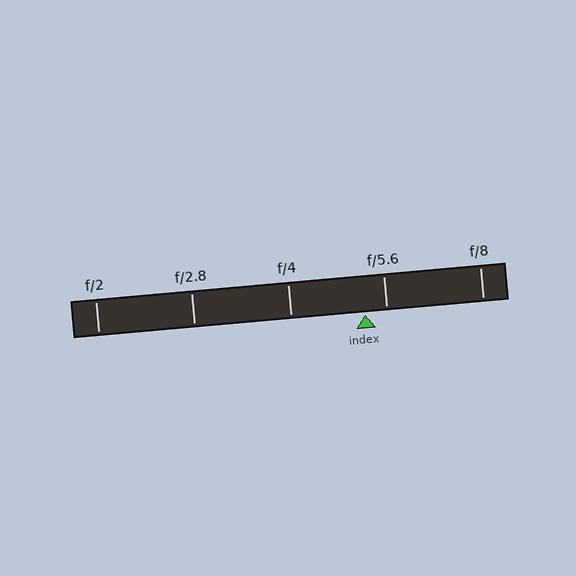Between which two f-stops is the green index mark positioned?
The index mark is between f/4 and f/5.6.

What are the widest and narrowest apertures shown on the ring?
The widest aperture shown is f/2 and the narrowest is f/8.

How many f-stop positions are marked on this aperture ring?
There are 5 f-stop positions marked.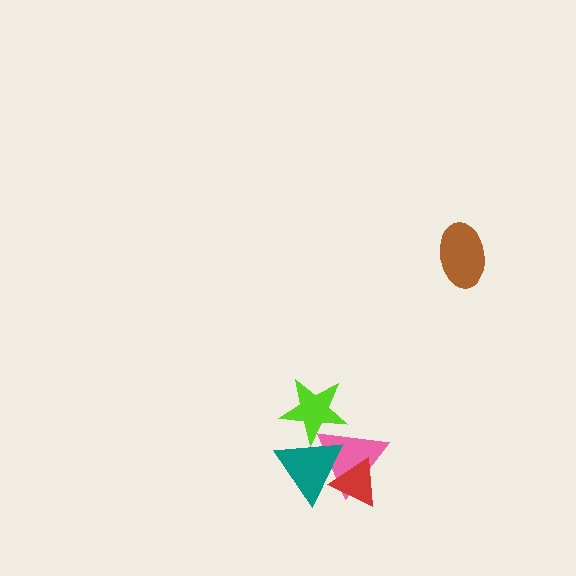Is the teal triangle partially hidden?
Yes, it is partially covered by another shape.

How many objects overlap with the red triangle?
2 objects overlap with the red triangle.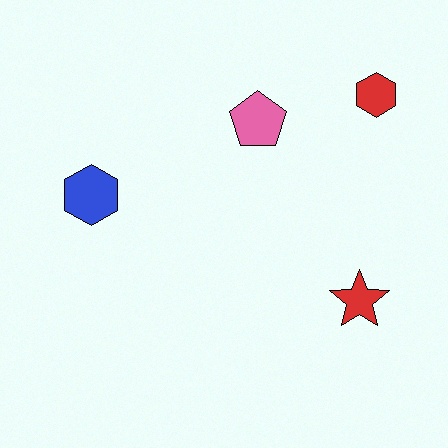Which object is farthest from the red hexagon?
The blue hexagon is farthest from the red hexagon.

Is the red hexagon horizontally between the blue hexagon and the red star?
No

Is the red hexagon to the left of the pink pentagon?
No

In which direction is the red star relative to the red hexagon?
The red star is below the red hexagon.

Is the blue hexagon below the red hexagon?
Yes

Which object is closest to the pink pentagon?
The red hexagon is closest to the pink pentagon.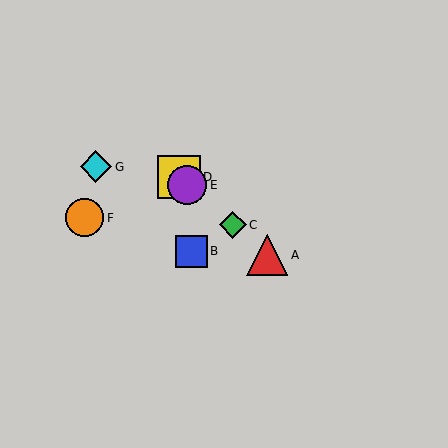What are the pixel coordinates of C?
Object C is at (233, 225).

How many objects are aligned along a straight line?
4 objects (A, C, D, E) are aligned along a straight line.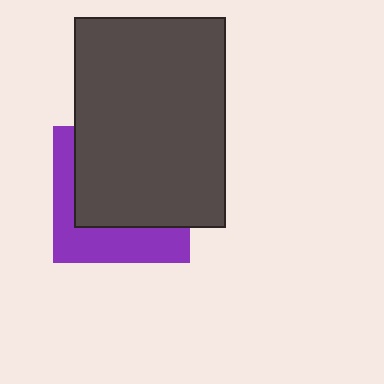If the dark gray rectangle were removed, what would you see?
You would see the complete purple square.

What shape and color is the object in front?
The object in front is a dark gray rectangle.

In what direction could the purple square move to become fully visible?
The purple square could move toward the lower-left. That would shift it out from behind the dark gray rectangle entirely.